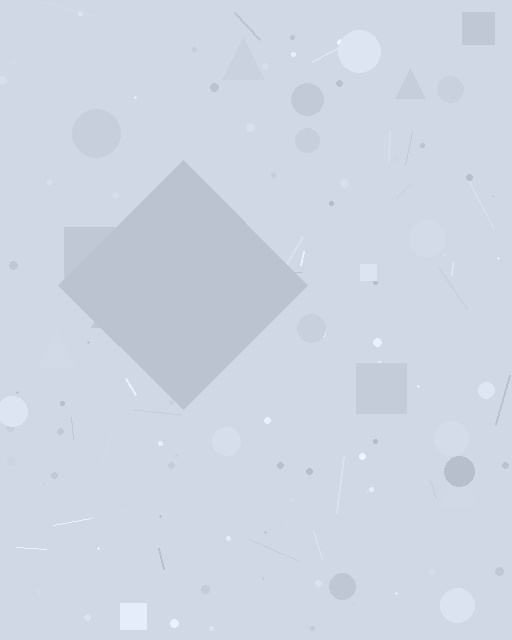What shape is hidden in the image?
A diamond is hidden in the image.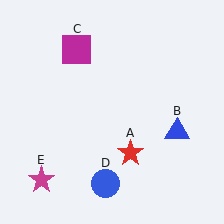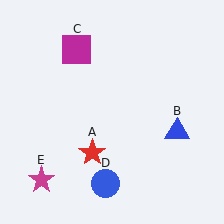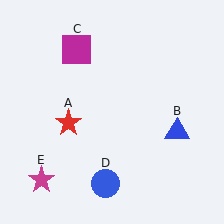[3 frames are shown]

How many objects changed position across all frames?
1 object changed position: red star (object A).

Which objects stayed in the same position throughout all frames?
Blue triangle (object B) and magenta square (object C) and blue circle (object D) and magenta star (object E) remained stationary.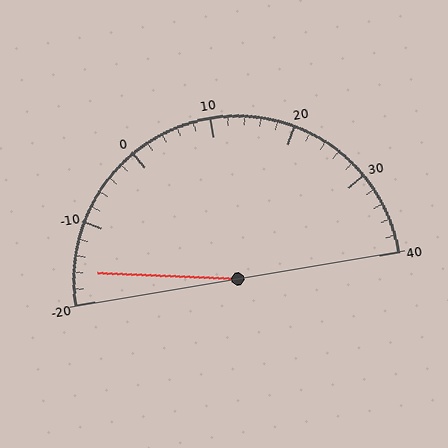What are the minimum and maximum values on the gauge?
The gauge ranges from -20 to 40.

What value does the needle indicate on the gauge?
The needle indicates approximately -16.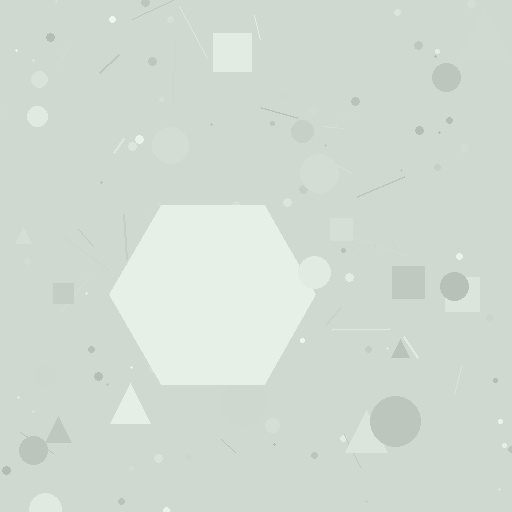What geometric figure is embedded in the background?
A hexagon is embedded in the background.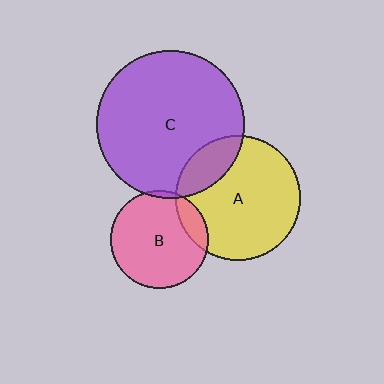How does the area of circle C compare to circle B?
Approximately 2.3 times.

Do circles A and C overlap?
Yes.